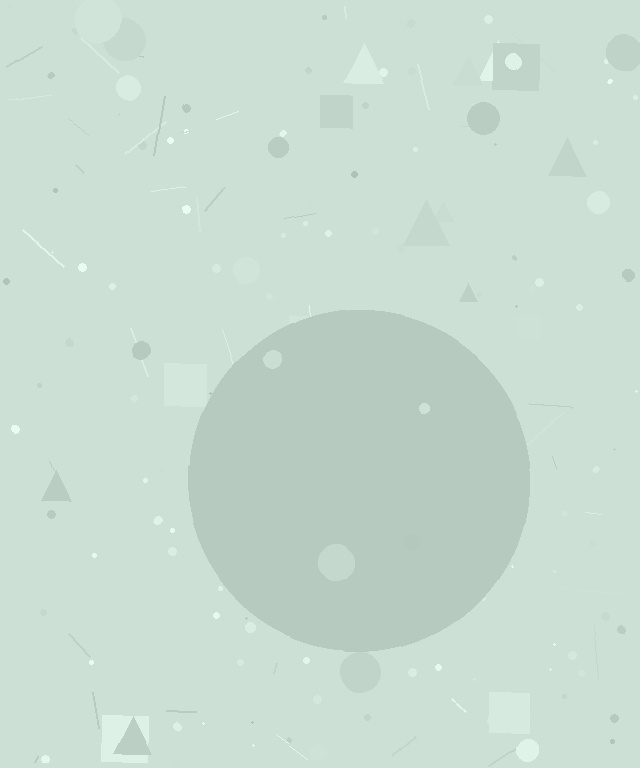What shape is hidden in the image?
A circle is hidden in the image.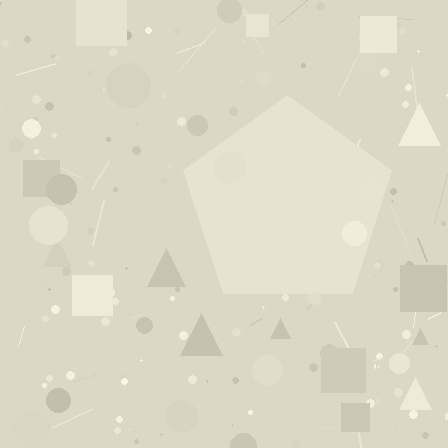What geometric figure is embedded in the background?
A pentagon is embedded in the background.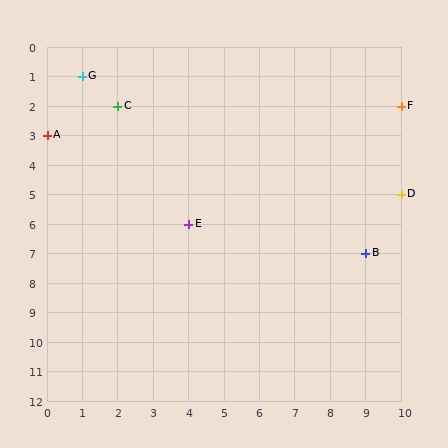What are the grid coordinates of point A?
Point A is at grid coordinates (0, 3).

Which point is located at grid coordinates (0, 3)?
Point A is at (0, 3).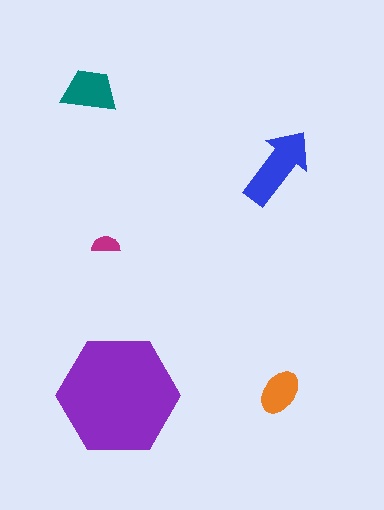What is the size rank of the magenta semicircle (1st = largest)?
5th.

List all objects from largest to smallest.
The purple hexagon, the blue arrow, the teal trapezoid, the orange ellipse, the magenta semicircle.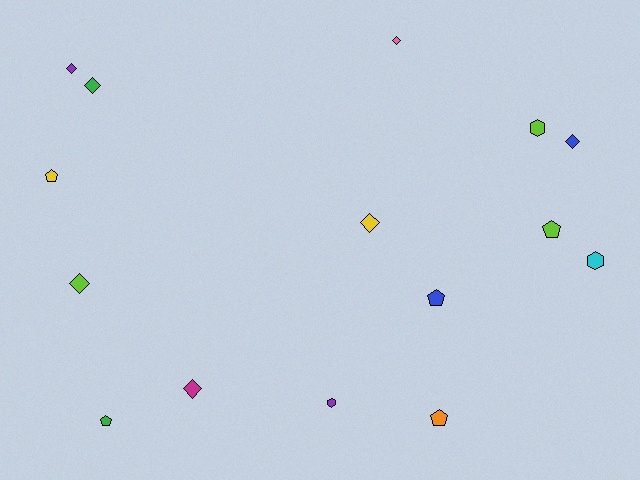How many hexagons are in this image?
There are 3 hexagons.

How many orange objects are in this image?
There is 1 orange object.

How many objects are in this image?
There are 15 objects.